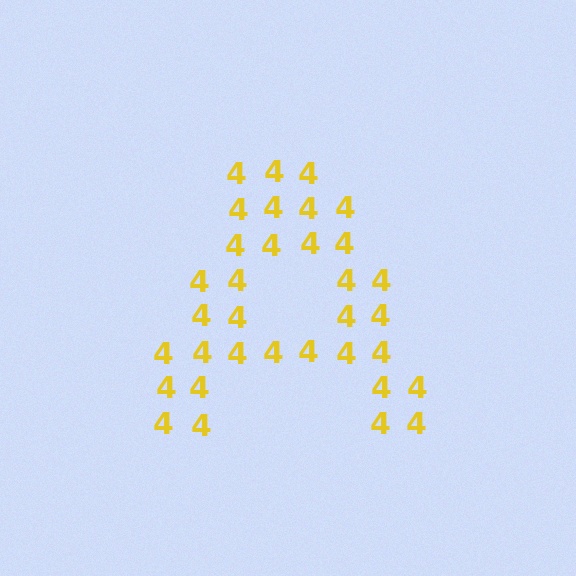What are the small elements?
The small elements are digit 4's.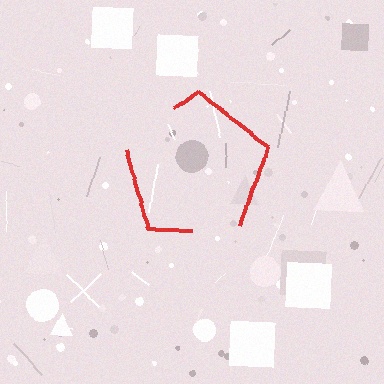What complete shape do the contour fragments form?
The contour fragments form a pentagon.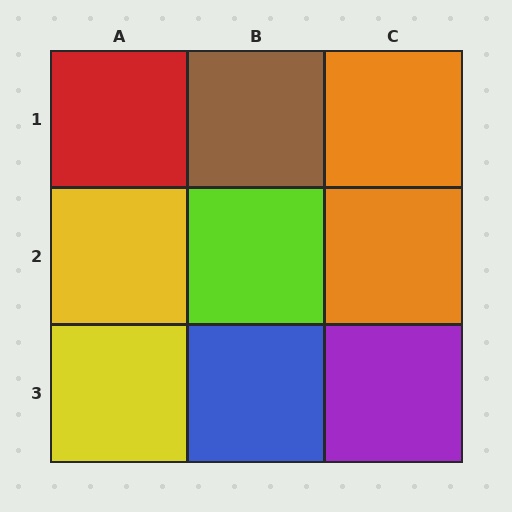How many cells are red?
1 cell is red.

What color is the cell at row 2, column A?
Yellow.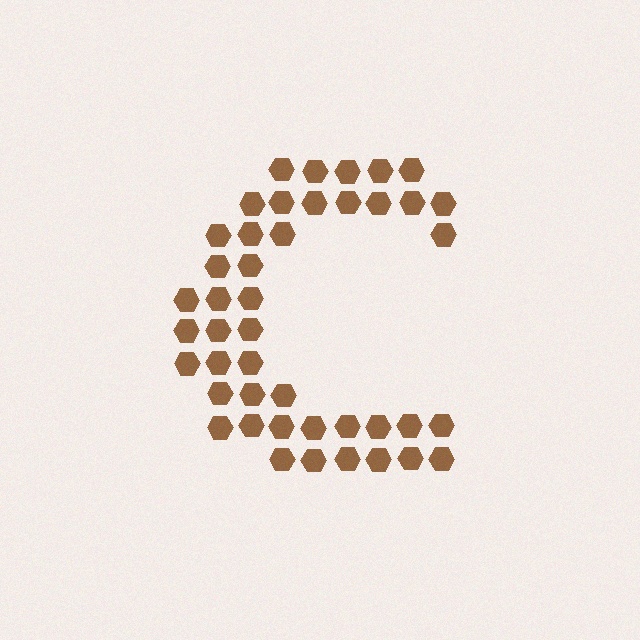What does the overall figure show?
The overall figure shows the letter C.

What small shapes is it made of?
It is made of small hexagons.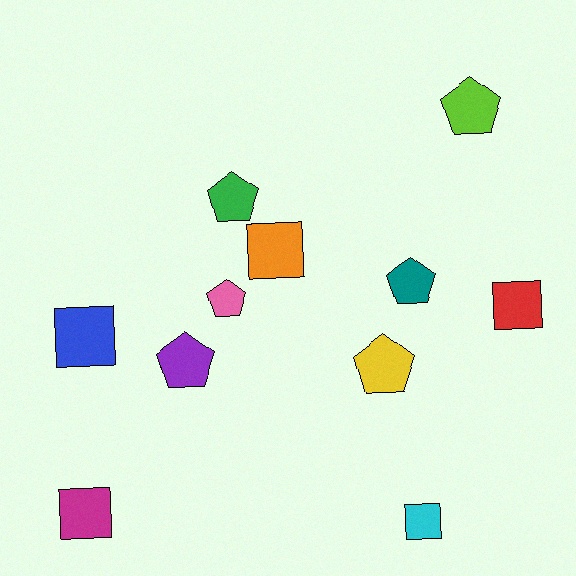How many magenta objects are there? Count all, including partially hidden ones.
There is 1 magenta object.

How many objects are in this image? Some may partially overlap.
There are 11 objects.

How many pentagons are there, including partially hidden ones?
There are 6 pentagons.